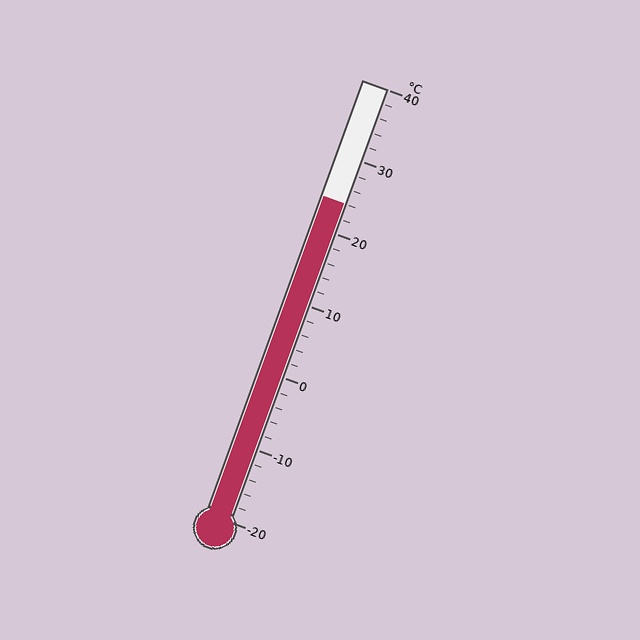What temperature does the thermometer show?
The thermometer shows approximately 24°C.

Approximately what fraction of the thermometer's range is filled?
The thermometer is filled to approximately 75% of its range.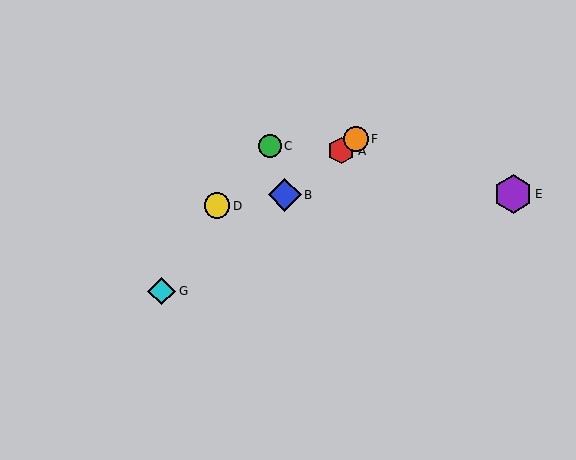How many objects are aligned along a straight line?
4 objects (A, B, F, G) are aligned along a straight line.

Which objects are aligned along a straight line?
Objects A, B, F, G are aligned along a straight line.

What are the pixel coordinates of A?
Object A is at (341, 151).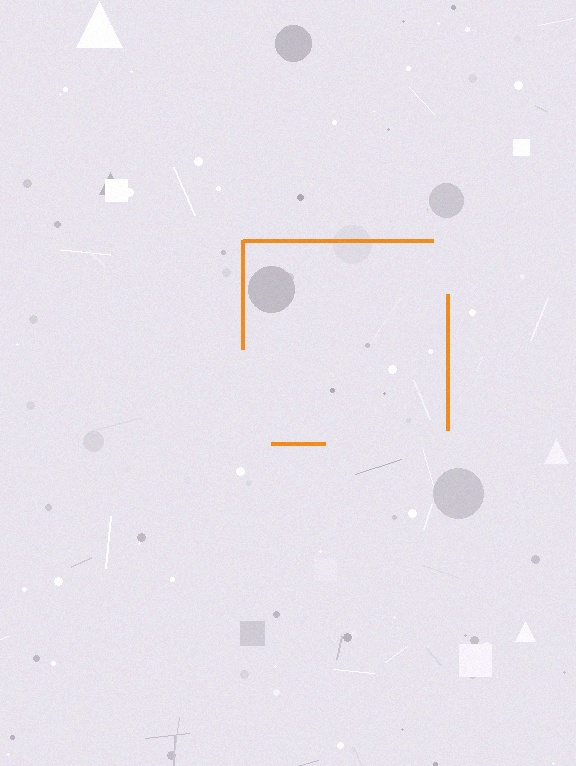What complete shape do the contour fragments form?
The contour fragments form a square.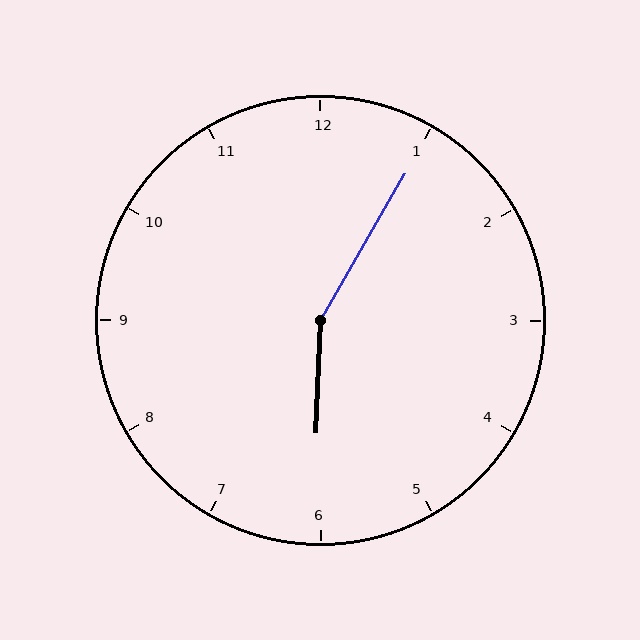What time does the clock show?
6:05.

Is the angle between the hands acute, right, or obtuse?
It is obtuse.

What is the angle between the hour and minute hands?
Approximately 152 degrees.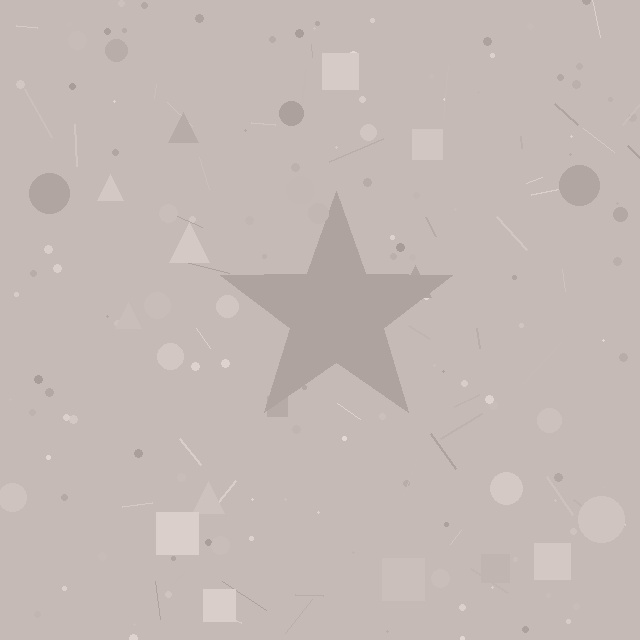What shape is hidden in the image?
A star is hidden in the image.